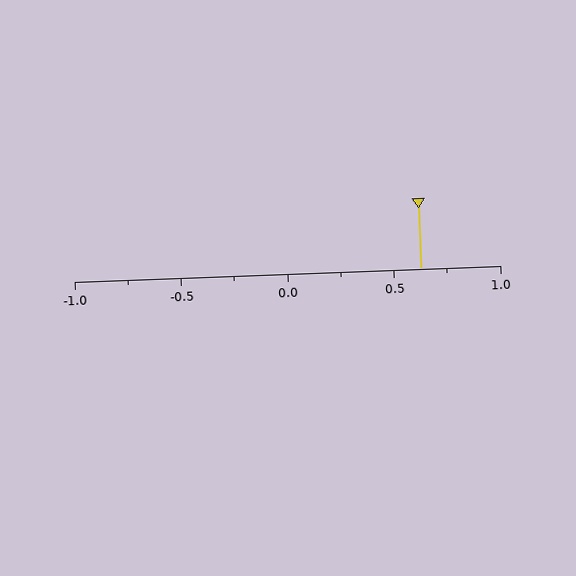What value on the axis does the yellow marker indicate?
The marker indicates approximately 0.62.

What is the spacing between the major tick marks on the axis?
The major ticks are spaced 0.5 apart.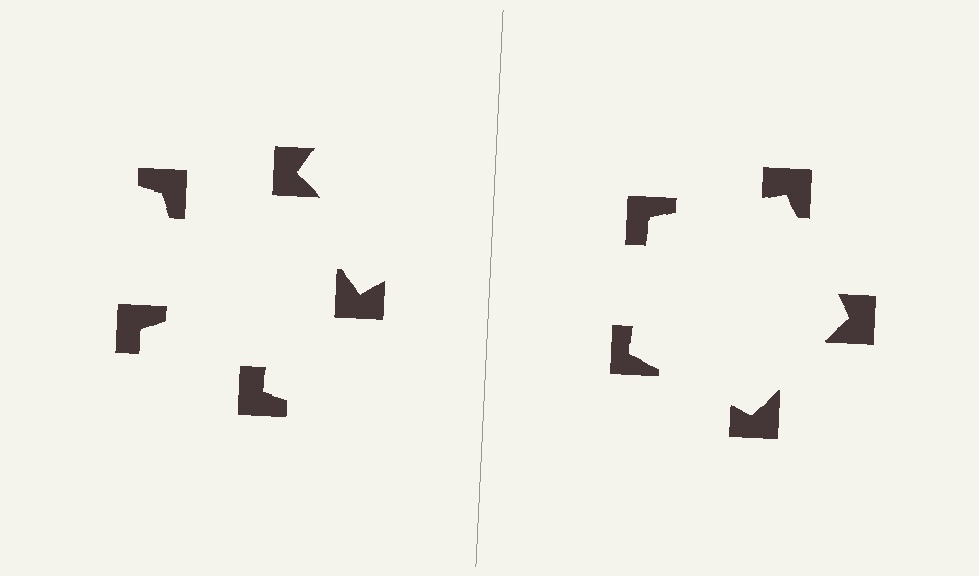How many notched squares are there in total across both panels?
10 — 5 on each side.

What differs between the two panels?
The notched squares are positioned identically on both sides; only the wedge orientations differ. On the right they align to a pentagon; on the left they are misaligned.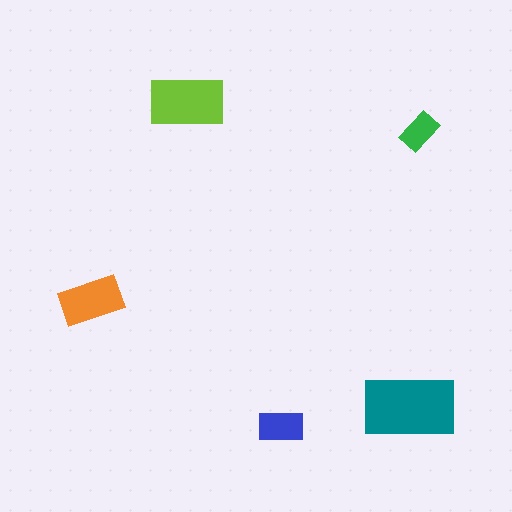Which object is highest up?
The lime rectangle is topmost.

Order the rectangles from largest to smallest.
the teal one, the lime one, the orange one, the blue one, the green one.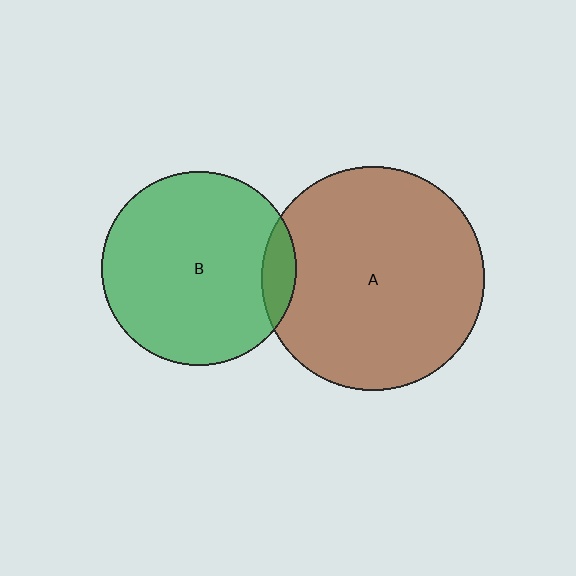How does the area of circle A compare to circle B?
Approximately 1.3 times.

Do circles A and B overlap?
Yes.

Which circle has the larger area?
Circle A (brown).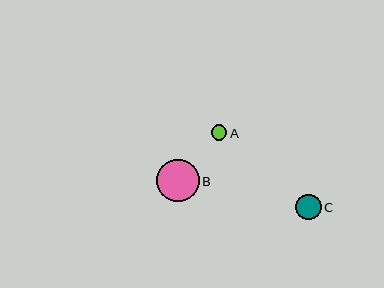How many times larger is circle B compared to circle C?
Circle B is approximately 1.7 times the size of circle C.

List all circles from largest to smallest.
From largest to smallest: B, C, A.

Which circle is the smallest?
Circle A is the smallest with a size of approximately 15 pixels.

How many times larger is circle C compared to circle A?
Circle C is approximately 1.7 times the size of circle A.